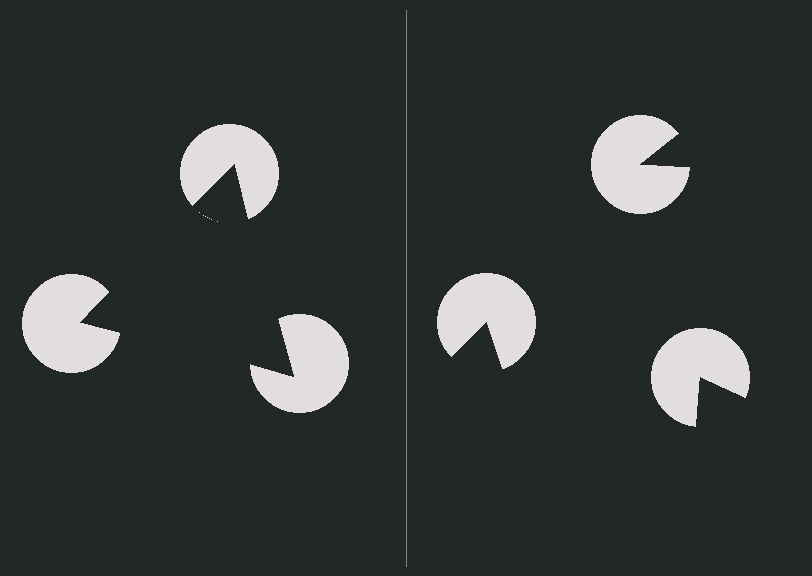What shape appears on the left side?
An illusory triangle.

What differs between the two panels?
The pac-man discs are positioned identically on both sides; only the wedge orientations differ. On the left they align to a triangle; on the right they are misaligned.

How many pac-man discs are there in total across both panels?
6 — 3 on each side.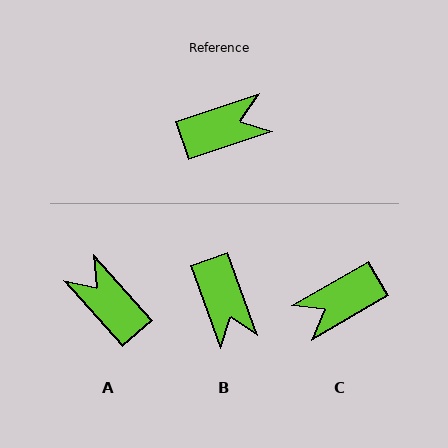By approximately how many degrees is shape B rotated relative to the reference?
Approximately 88 degrees clockwise.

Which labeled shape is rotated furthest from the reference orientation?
C, about 168 degrees away.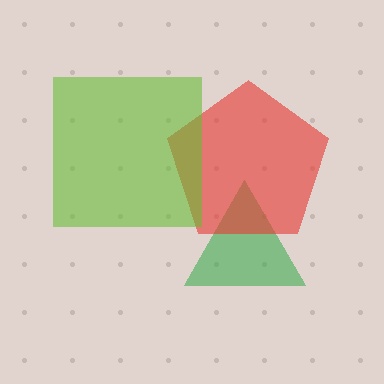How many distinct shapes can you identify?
There are 3 distinct shapes: a green triangle, a red pentagon, a lime square.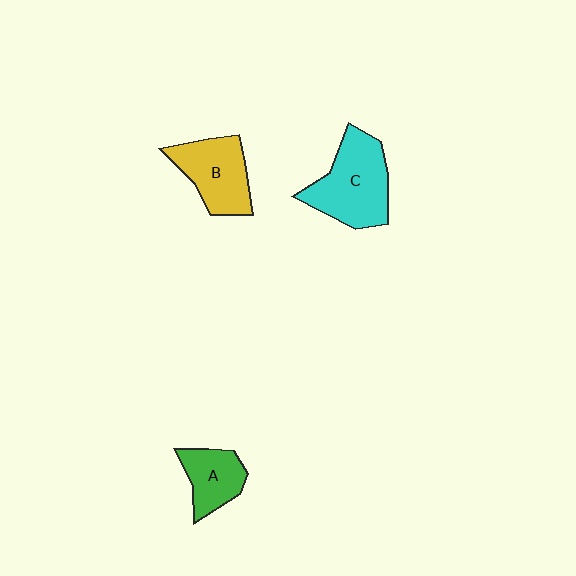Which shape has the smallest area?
Shape A (green).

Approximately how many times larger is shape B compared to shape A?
Approximately 1.4 times.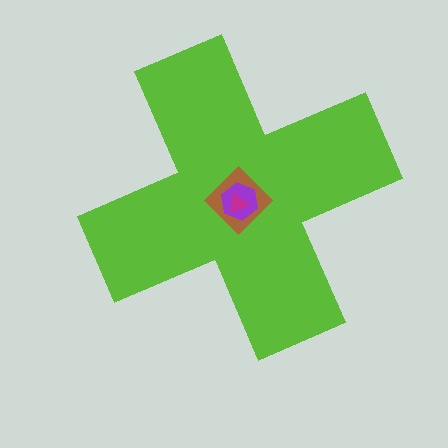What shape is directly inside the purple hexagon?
The magenta triangle.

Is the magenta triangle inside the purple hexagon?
Yes.